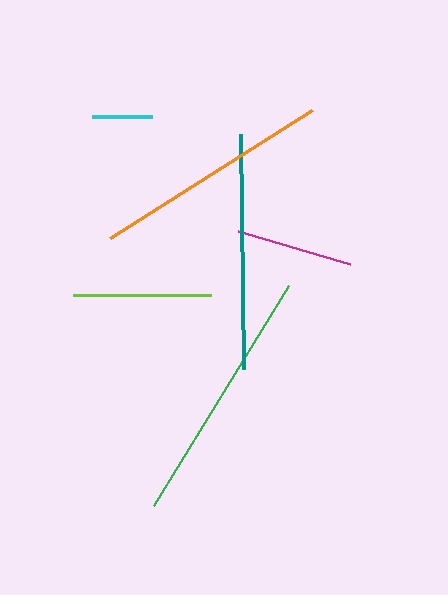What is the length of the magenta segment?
The magenta segment is approximately 117 pixels long.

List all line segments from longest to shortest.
From longest to shortest: green, orange, teal, lime, magenta, cyan.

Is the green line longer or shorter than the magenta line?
The green line is longer than the magenta line.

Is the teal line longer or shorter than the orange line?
The orange line is longer than the teal line.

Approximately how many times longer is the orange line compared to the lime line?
The orange line is approximately 1.7 times the length of the lime line.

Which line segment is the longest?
The green line is the longest at approximately 258 pixels.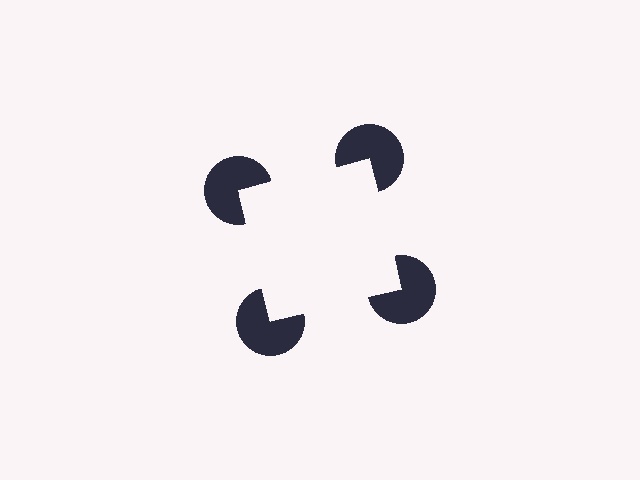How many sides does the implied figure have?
4 sides.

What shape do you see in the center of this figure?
An illusory square — its edges are inferred from the aligned wedge cuts in the pac-man discs, not physically drawn.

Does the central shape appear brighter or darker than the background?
It typically appears slightly brighter than the background, even though no actual brightness change is drawn.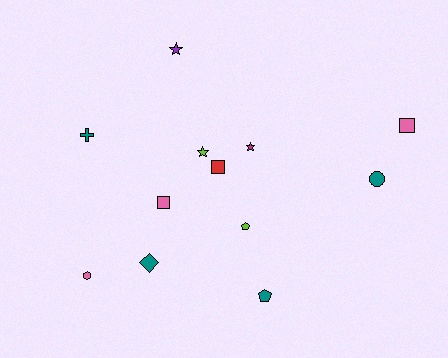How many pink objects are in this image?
There are 3 pink objects.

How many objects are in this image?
There are 12 objects.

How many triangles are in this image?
There are no triangles.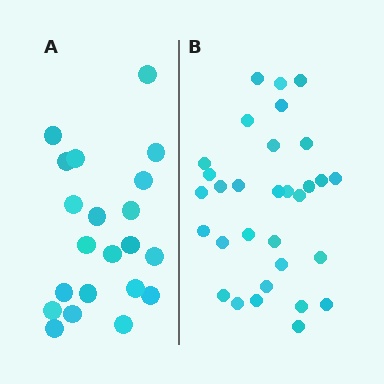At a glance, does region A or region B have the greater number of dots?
Region B (the right region) has more dots.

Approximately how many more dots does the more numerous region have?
Region B has roughly 10 or so more dots than region A.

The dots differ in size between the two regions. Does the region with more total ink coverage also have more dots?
No. Region A has more total ink coverage because its dots are larger, but region B actually contains more individual dots. Total area can be misleading — the number of items is what matters here.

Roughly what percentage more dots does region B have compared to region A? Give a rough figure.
About 50% more.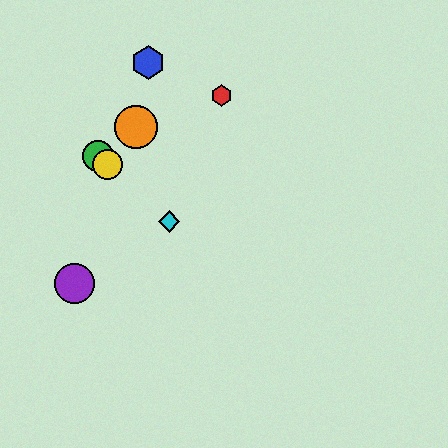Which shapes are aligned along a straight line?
The green circle, the yellow circle, the cyan diamond are aligned along a straight line.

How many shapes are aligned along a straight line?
3 shapes (the green circle, the yellow circle, the cyan diamond) are aligned along a straight line.